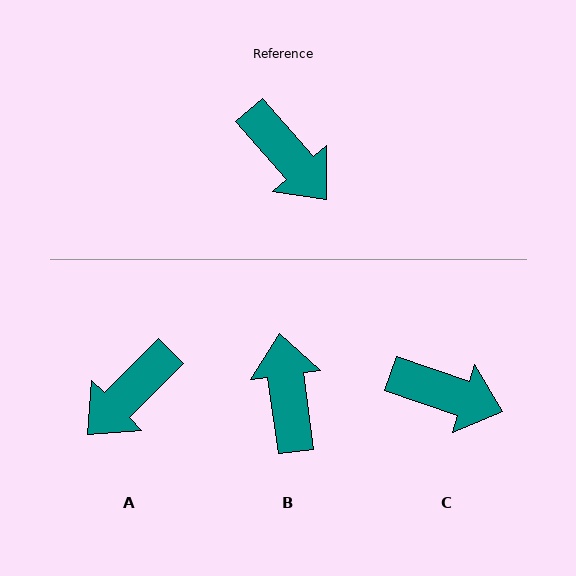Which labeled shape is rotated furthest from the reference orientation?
B, about 147 degrees away.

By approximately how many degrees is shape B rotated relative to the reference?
Approximately 147 degrees counter-clockwise.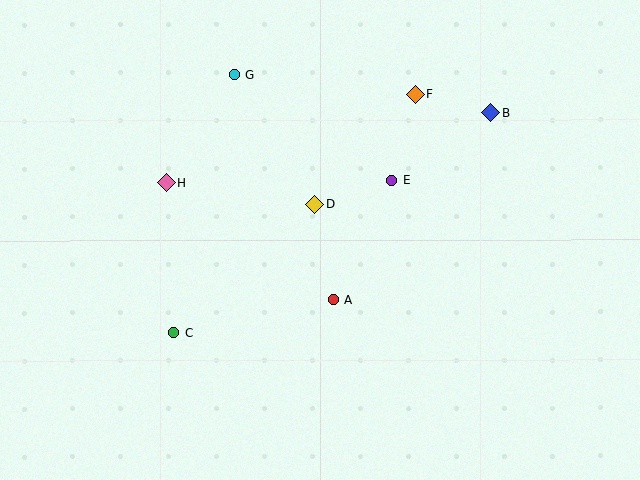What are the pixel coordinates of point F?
Point F is at (415, 94).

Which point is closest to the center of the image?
Point D at (315, 204) is closest to the center.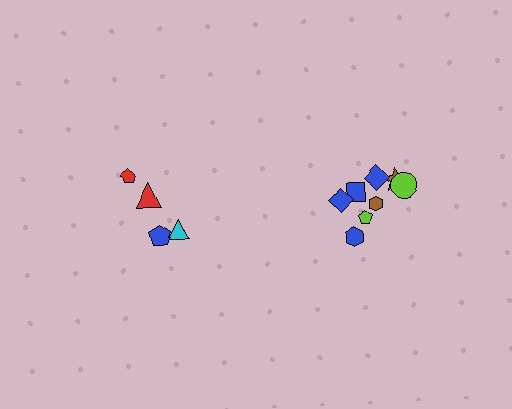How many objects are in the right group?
There are 8 objects.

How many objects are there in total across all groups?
There are 12 objects.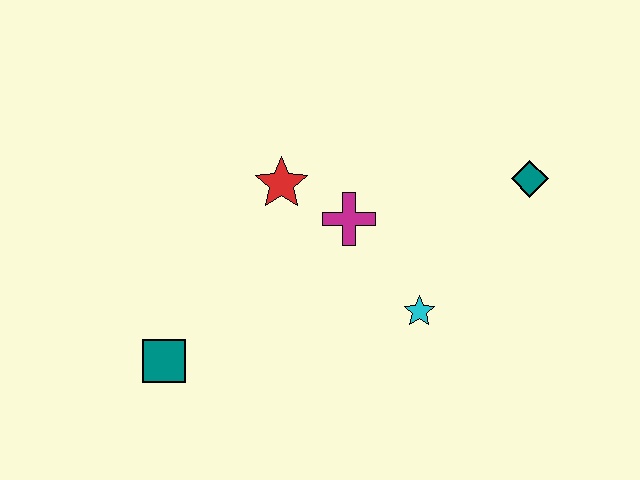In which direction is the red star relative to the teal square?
The red star is above the teal square.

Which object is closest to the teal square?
The red star is closest to the teal square.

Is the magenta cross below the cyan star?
No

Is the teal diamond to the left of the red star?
No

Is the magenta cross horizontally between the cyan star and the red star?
Yes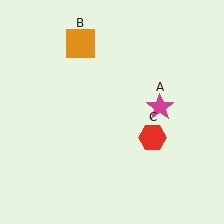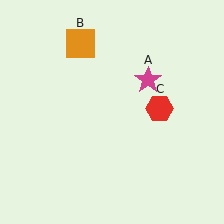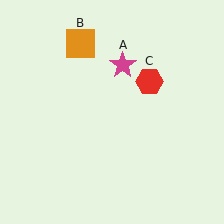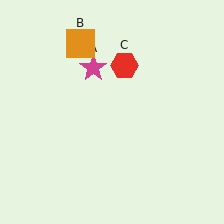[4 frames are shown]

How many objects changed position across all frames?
2 objects changed position: magenta star (object A), red hexagon (object C).